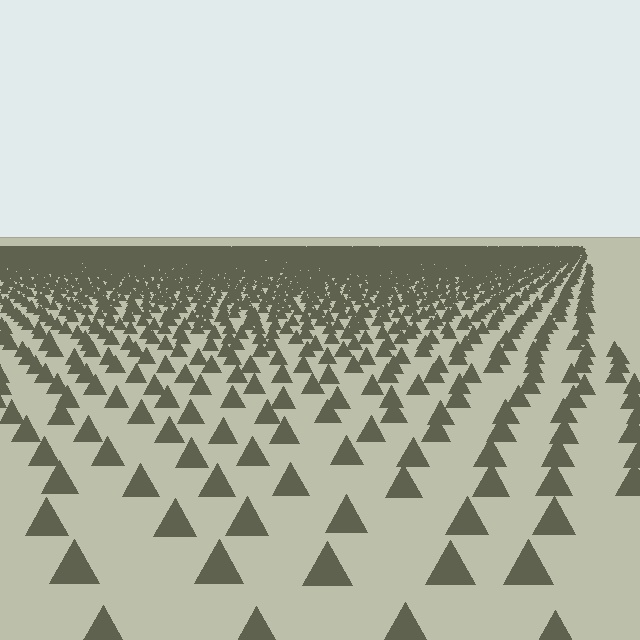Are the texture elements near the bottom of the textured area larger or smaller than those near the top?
Larger. Near the bottom, elements are closer to the viewer and appear at a bigger on-screen size.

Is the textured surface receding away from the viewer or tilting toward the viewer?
The surface is receding away from the viewer. Texture elements get smaller and denser toward the top.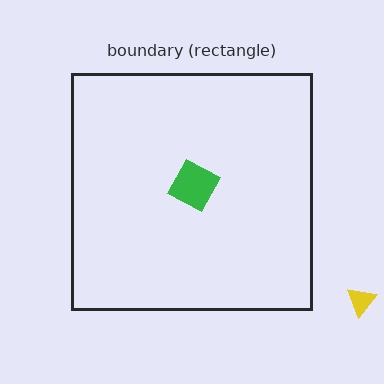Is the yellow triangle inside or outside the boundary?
Outside.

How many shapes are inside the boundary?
1 inside, 1 outside.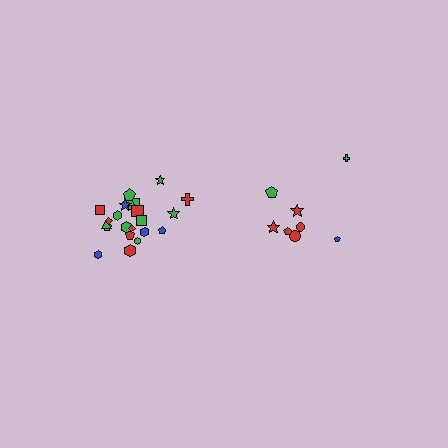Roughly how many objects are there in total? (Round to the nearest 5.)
Roughly 30 objects in total.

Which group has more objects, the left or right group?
The left group.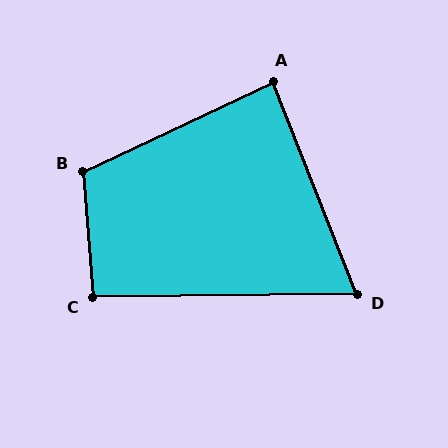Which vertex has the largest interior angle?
B, at approximately 111 degrees.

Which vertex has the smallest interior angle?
D, at approximately 69 degrees.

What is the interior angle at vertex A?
Approximately 86 degrees (approximately right).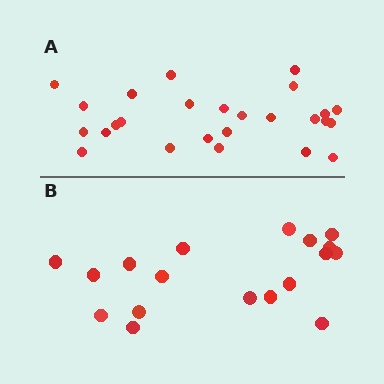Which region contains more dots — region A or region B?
Region A (the top region) has more dots.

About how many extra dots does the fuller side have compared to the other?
Region A has roughly 8 or so more dots than region B.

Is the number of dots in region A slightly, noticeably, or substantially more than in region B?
Region A has noticeably more, but not dramatically so. The ratio is roughly 1.4 to 1.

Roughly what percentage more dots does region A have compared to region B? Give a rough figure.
About 45% more.